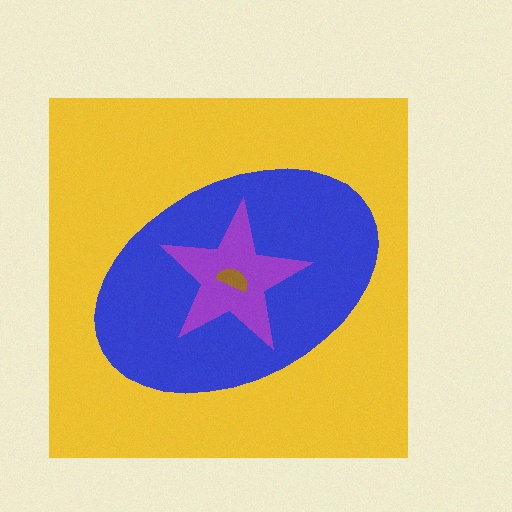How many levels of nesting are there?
4.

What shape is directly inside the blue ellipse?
The purple star.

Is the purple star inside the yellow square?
Yes.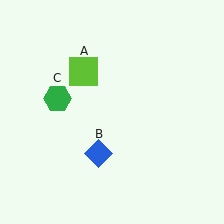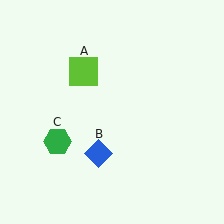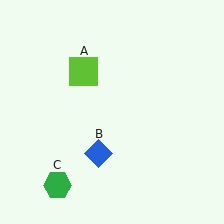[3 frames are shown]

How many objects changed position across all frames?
1 object changed position: green hexagon (object C).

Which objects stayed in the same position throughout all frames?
Lime square (object A) and blue diamond (object B) remained stationary.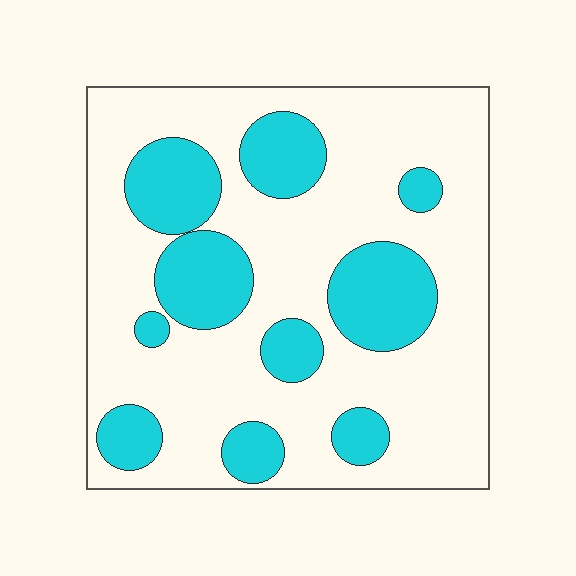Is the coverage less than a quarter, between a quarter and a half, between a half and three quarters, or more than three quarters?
Between a quarter and a half.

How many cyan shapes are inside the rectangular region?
10.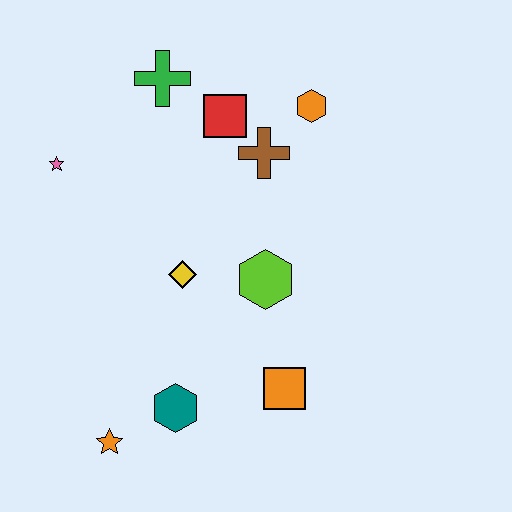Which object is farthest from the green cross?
The orange star is farthest from the green cross.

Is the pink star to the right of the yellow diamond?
No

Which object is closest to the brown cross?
The red square is closest to the brown cross.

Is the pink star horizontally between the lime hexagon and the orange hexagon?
No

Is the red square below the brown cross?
No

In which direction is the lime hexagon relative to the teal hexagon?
The lime hexagon is above the teal hexagon.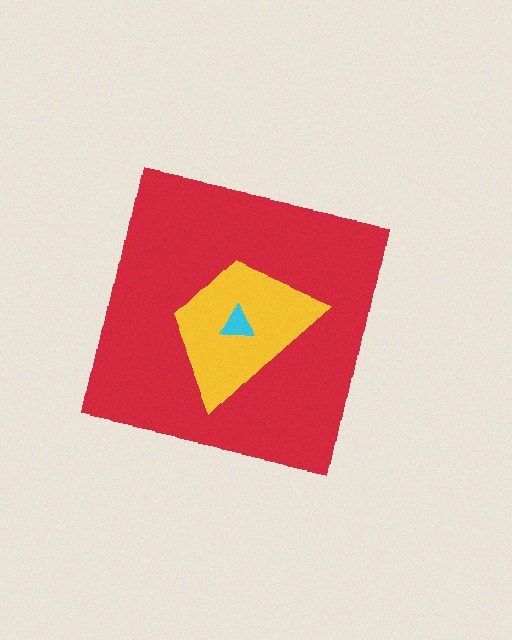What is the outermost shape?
The red square.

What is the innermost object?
The cyan triangle.